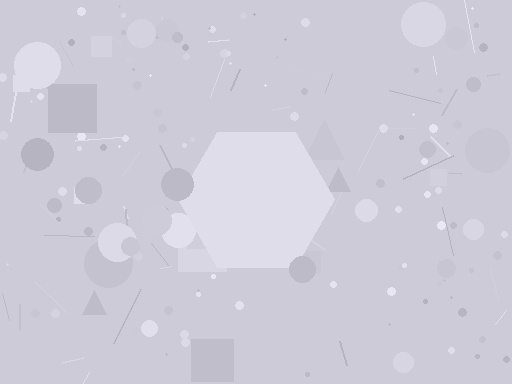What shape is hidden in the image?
A hexagon is hidden in the image.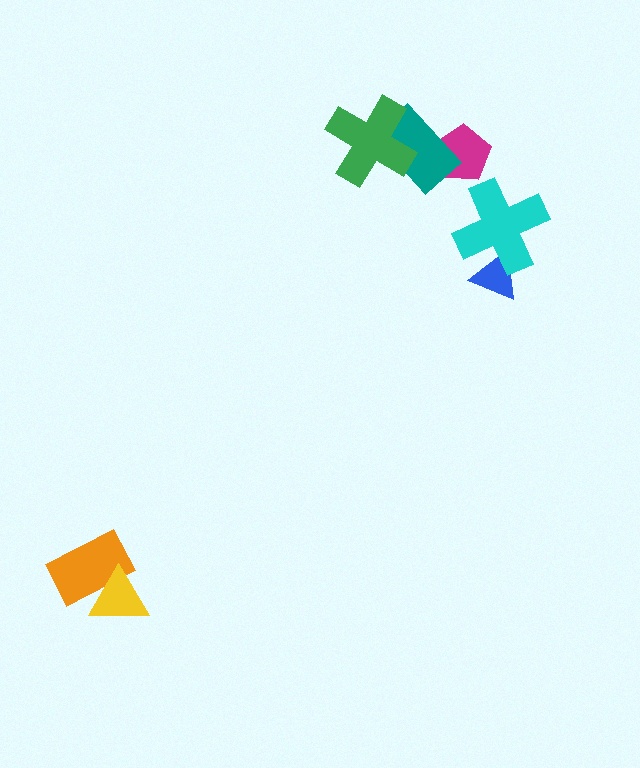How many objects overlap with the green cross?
1 object overlaps with the green cross.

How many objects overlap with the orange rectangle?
1 object overlaps with the orange rectangle.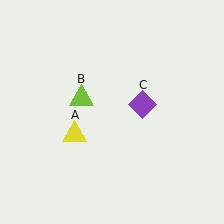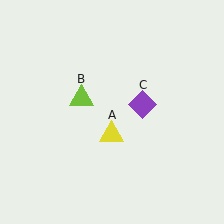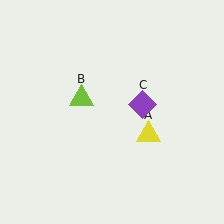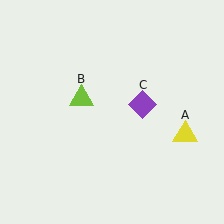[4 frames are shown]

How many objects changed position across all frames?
1 object changed position: yellow triangle (object A).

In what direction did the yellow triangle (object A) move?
The yellow triangle (object A) moved right.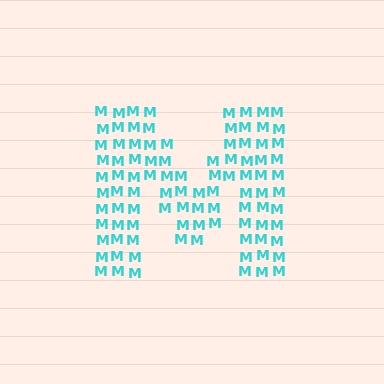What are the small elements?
The small elements are letter M's.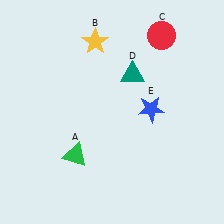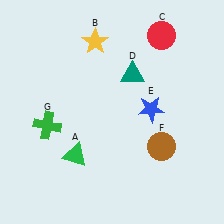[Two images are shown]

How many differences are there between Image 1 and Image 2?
There are 2 differences between the two images.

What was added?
A brown circle (F), a green cross (G) were added in Image 2.